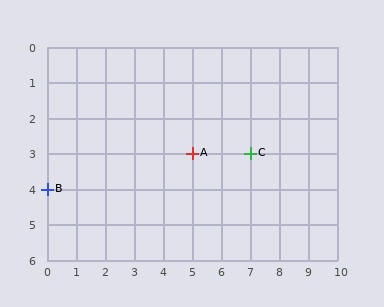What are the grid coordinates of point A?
Point A is at grid coordinates (5, 3).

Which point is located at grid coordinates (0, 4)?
Point B is at (0, 4).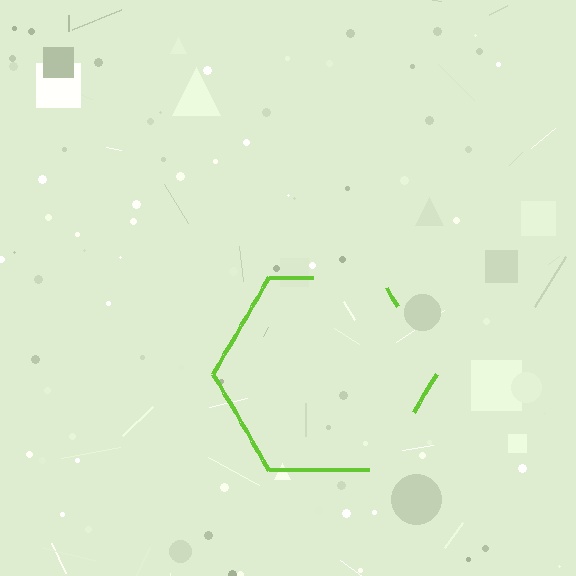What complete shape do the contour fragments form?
The contour fragments form a hexagon.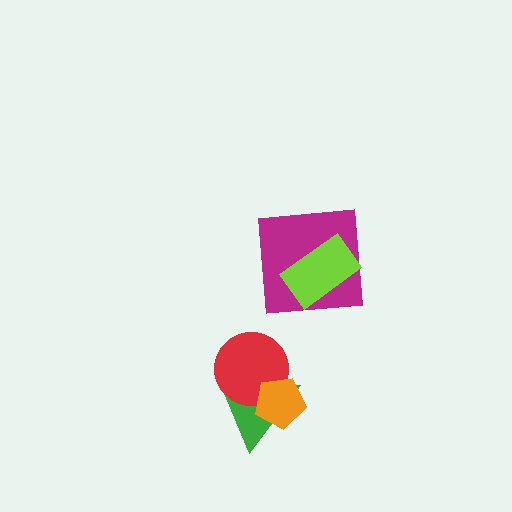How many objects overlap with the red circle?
2 objects overlap with the red circle.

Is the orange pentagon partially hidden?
No, no other shape covers it.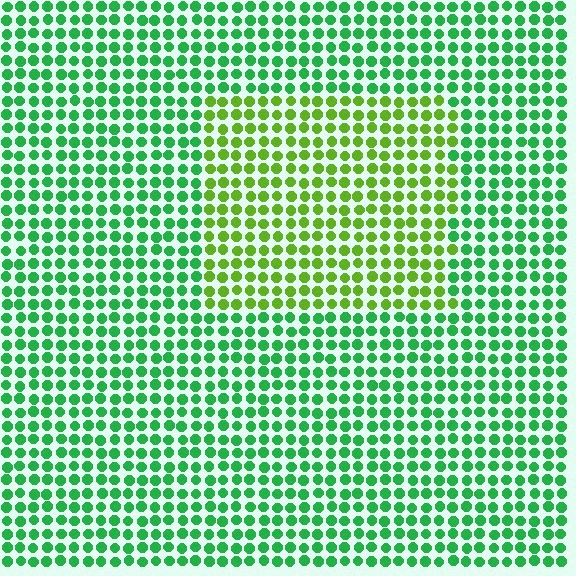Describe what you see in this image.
The image is filled with small green elements in a uniform arrangement. A rectangle-shaped region is visible where the elements are tinted to a slightly different hue, forming a subtle color boundary.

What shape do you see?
I see a rectangle.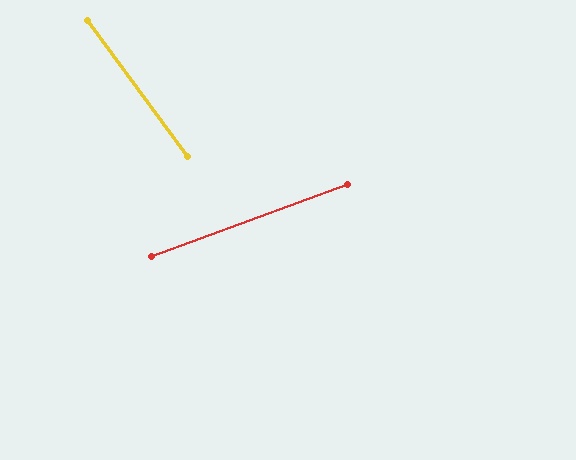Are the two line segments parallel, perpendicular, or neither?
Neither parallel nor perpendicular — they differ by about 74°.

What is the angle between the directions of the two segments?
Approximately 74 degrees.